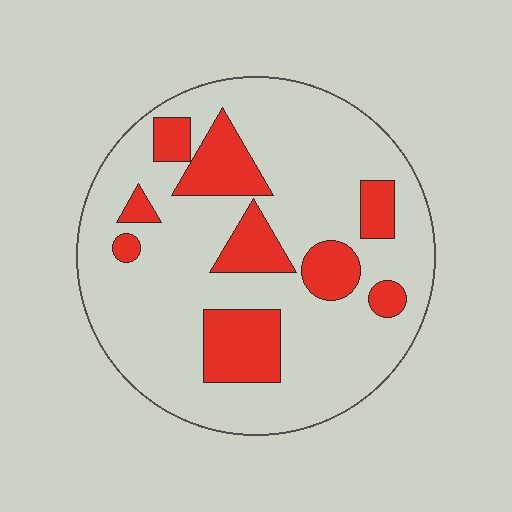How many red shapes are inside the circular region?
9.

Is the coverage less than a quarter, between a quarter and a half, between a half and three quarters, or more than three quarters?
Less than a quarter.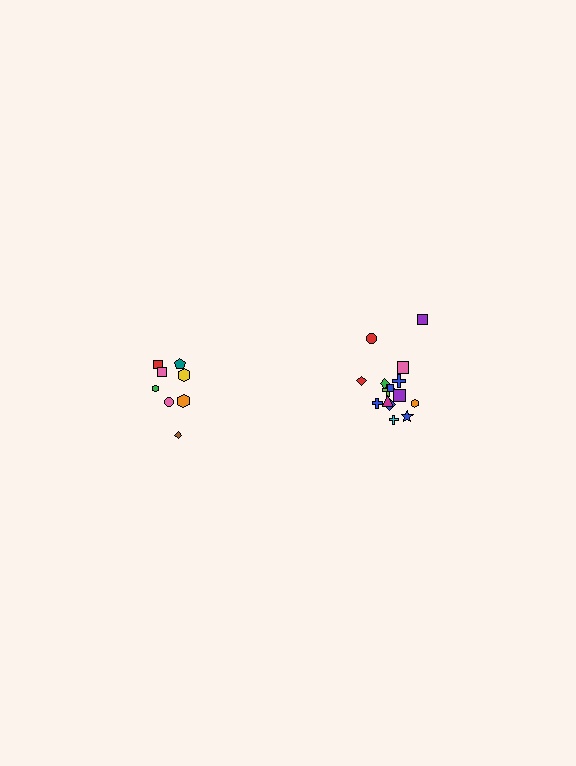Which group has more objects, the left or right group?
The right group.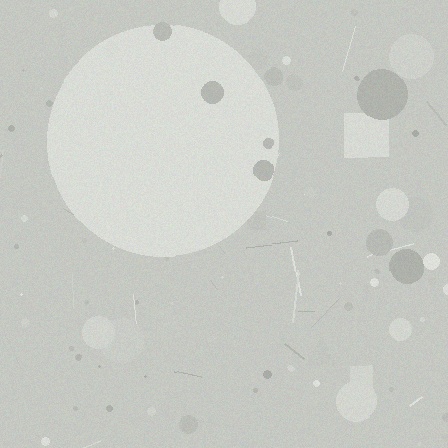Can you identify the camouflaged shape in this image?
The camouflaged shape is a circle.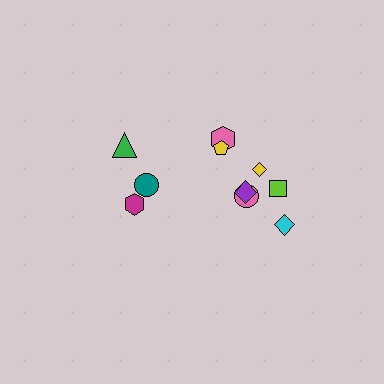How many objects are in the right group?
There are 7 objects.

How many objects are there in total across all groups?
There are 10 objects.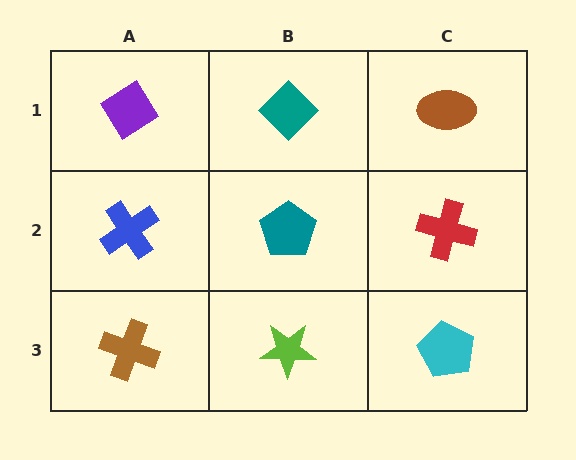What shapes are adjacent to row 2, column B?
A teal diamond (row 1, column B), a lime star (row 3, column B), a blue cross (row 2, column A), a red cross (row 2, column C).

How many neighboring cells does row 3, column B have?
3.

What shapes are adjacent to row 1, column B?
A teal pentagon (row 2, column B), a purple diamond (row 1, column A), a brown ellipse (row 1, column C).